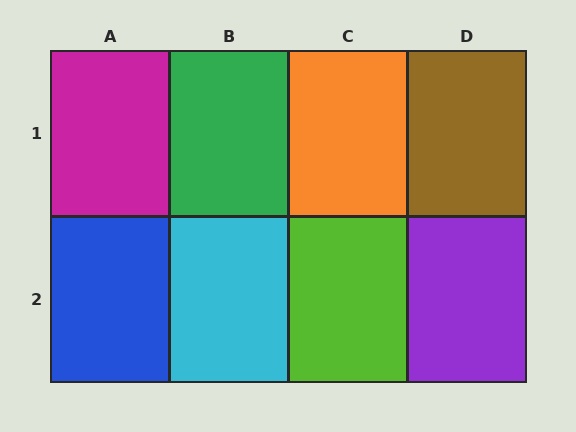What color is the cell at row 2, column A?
Blue.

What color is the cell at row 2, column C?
Lime.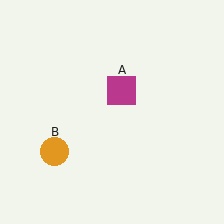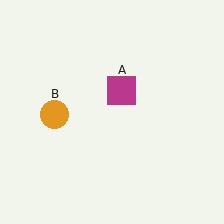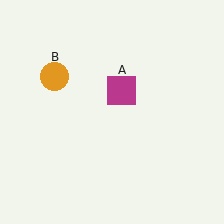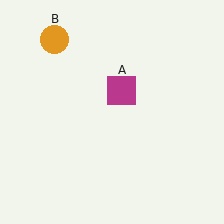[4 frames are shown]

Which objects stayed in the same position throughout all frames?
Magenta square (object A) remained stationary.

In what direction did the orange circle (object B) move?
The orange circle (object B) moved up.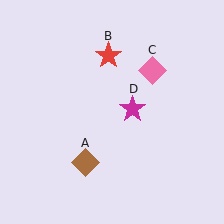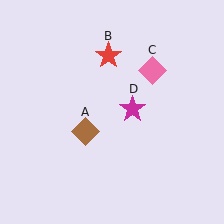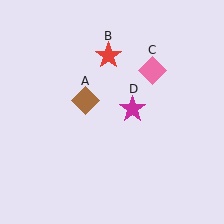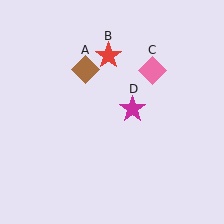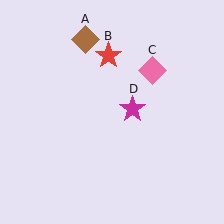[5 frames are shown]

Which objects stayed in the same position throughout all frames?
Red star (object B) and pink diamond (object C) and magenta star (object D) remained stationary.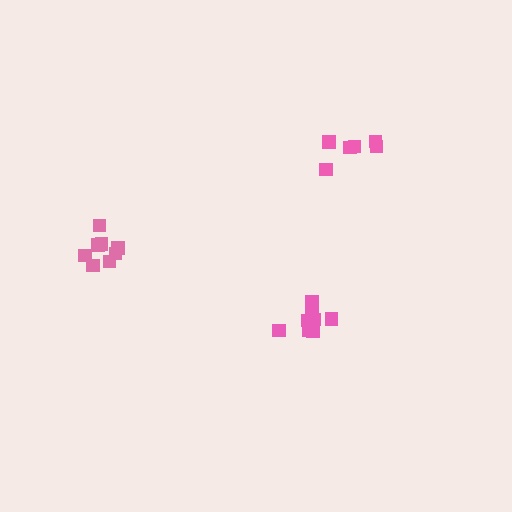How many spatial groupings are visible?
There are 3 spatial groupings.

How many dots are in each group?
Group 1: 9 dots, Group 2: 8 dots, Group 3: 6 dots (23 total).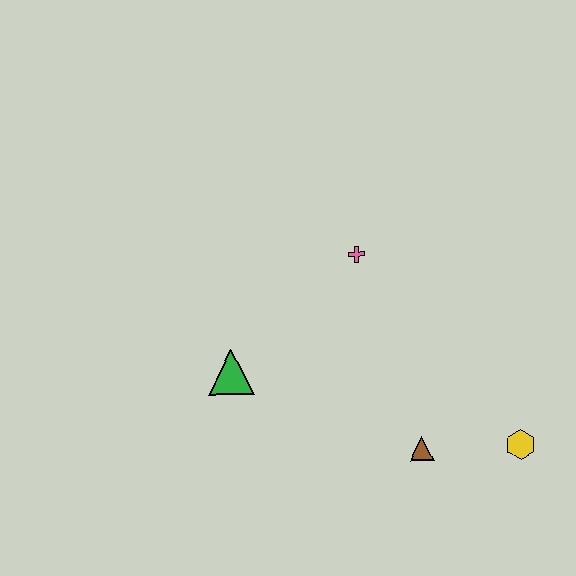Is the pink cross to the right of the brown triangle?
No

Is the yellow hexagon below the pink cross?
Yes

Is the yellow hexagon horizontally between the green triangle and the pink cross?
No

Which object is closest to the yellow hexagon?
The brown triangle is closest to the yellow hexagon.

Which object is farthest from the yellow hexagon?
The green triangle is farthest from the yellow hexagon.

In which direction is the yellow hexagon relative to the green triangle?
The yellow hexagon is to the right of the green triangle.